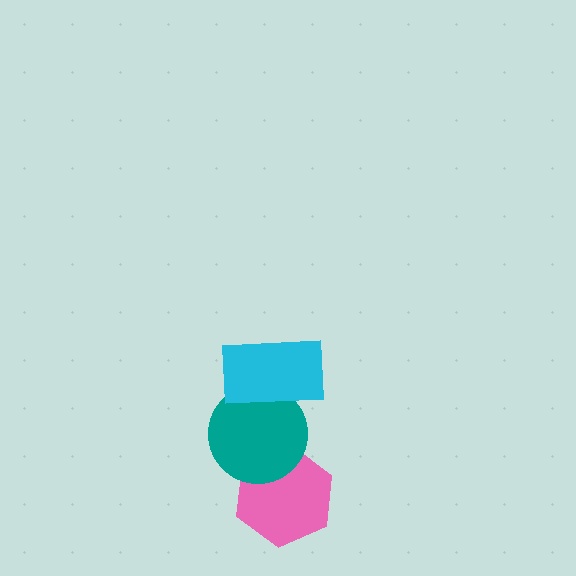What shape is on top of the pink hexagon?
The teal circle is on top of the pink hexagon.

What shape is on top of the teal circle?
The cyan rectangle is on top of the teal circle.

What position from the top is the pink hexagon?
The pink hexagon is 3rd from the top.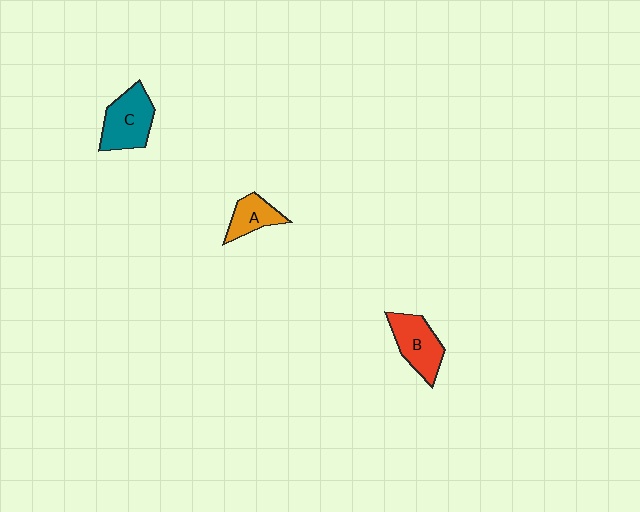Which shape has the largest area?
Shape C (teal).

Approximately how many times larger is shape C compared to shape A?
Approximately 1.6 times.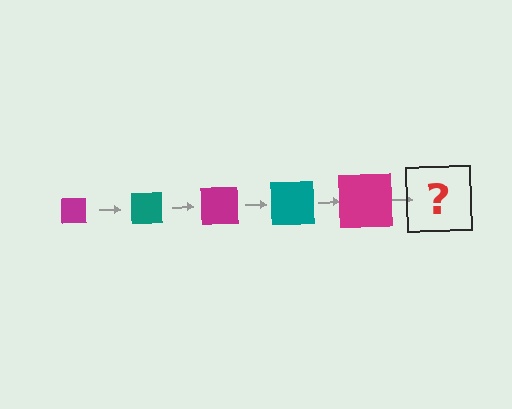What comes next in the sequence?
The next element should be a teal square, larger than the previous one.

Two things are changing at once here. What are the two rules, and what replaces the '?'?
The two rules are that the square grows larger each step and the color cycles through magenta and teal. The '?' should be a teal square, larger than the previous one.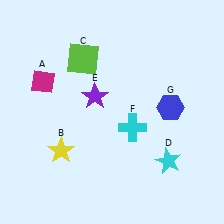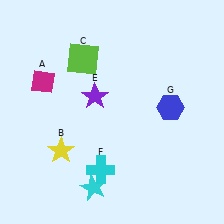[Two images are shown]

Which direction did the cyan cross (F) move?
The cyan cross (F) moved down.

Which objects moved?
The objects that moved are: the cyan star (D), the cyan cross (F).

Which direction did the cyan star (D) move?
The cyan star (D) moved left.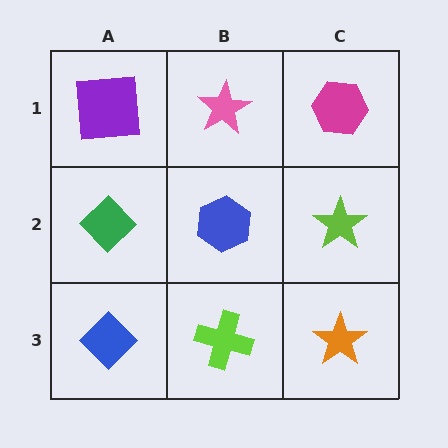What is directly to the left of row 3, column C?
A lime cross.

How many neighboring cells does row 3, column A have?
2.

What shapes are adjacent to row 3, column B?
A blue hexagon (row 2, column B), a blue diamond (row 3, column A), an orange star (row 3, column C).